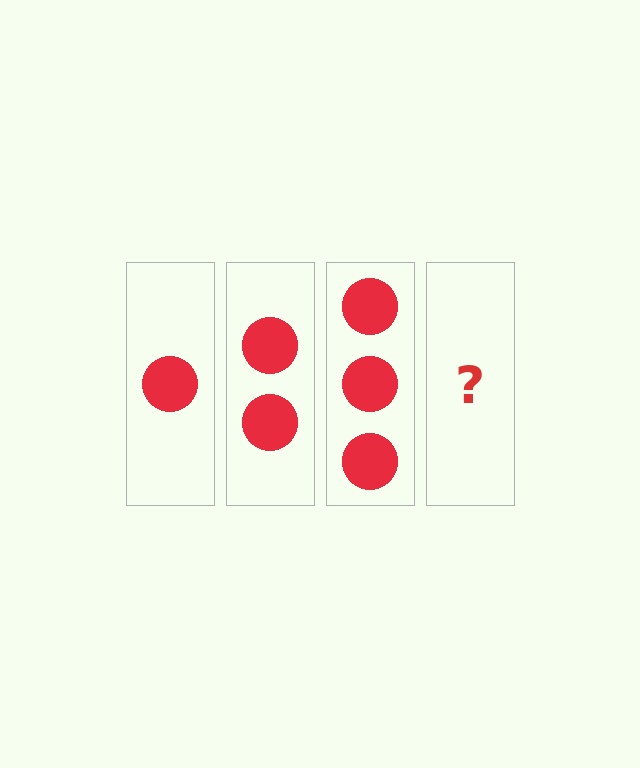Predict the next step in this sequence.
The next step is 4 circles.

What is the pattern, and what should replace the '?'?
The pattern is that each step adds one more circle. The '?' should be 4 circles.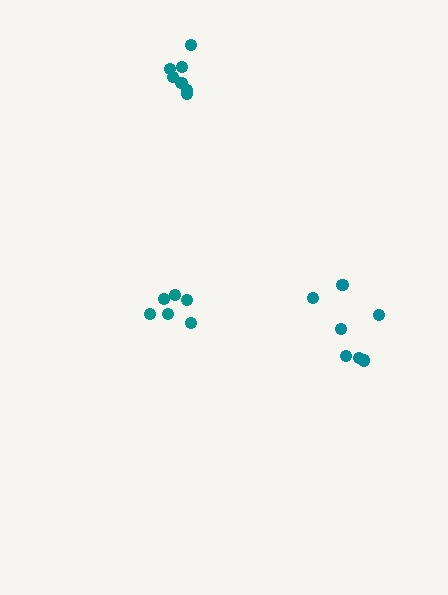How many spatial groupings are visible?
There are 3 spatial groupings.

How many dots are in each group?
Group 1: 6 dots, Group 2: 7 dots, Group 3: 7 dots (20 total).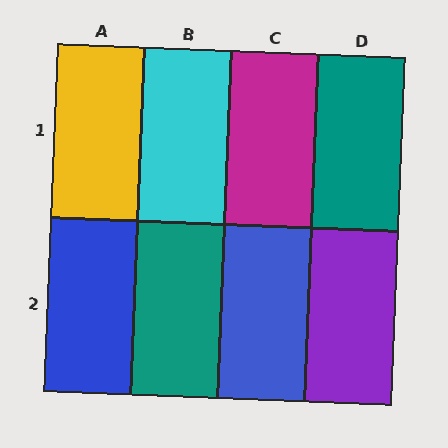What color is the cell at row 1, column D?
Teal.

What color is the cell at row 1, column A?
Yellow.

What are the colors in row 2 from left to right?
Blue, teal, blue, purple.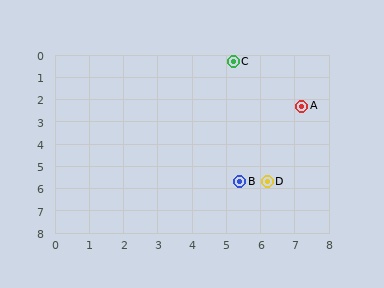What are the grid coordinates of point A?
Point A is at approximately (7.2, 2.3).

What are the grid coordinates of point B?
Point B is at approximately (5.4, 5.7).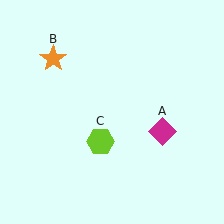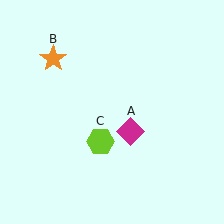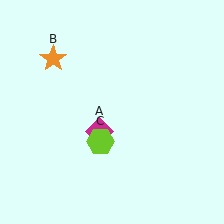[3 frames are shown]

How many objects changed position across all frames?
1 object changed position: magenta diamond (object A).